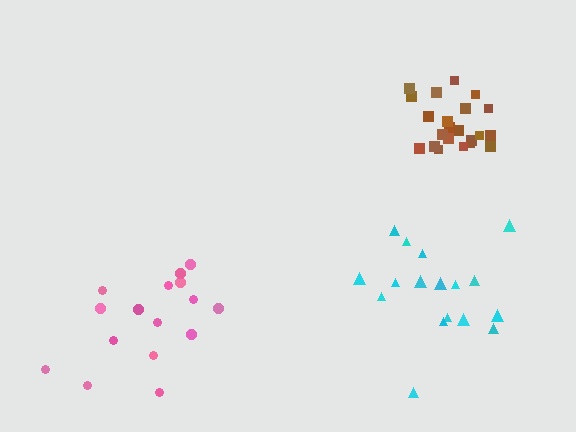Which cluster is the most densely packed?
Brown.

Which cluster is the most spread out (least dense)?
Cyan.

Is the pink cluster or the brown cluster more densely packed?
Brown.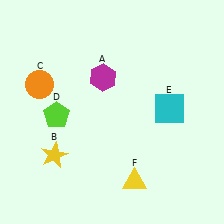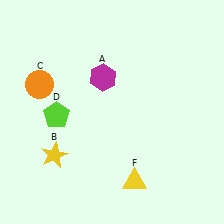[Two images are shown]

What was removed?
The cyan square (E) was removed in Image 2.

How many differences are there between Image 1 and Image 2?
There is 1 difference between the two images.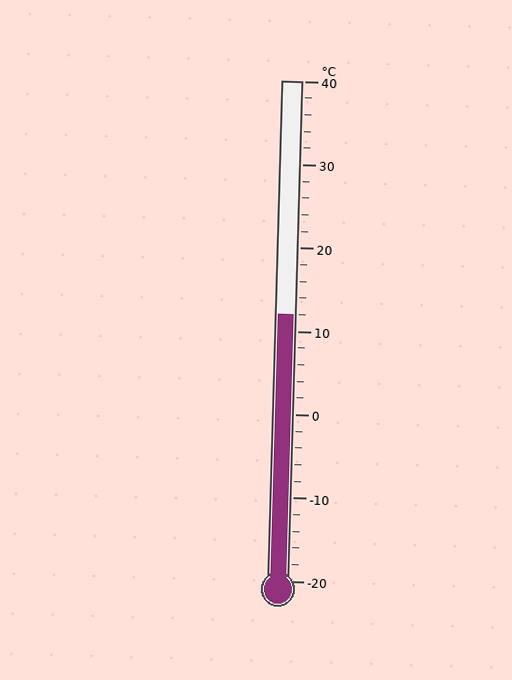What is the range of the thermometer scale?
The thermometer scale ranges from -20°C to 40°C.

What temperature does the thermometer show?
The thermometer shows approximately 12°C.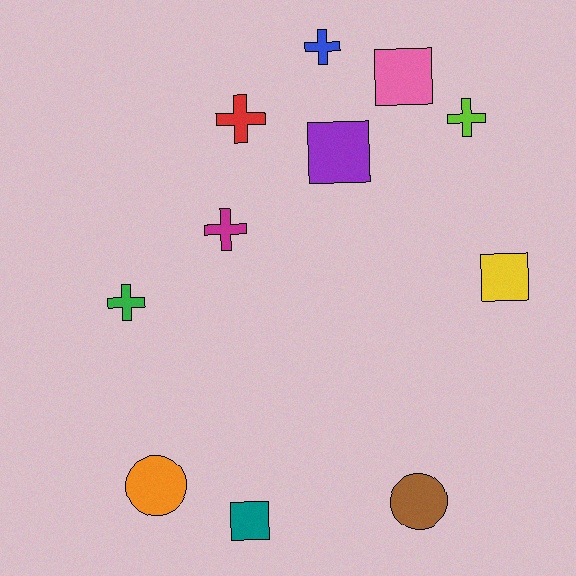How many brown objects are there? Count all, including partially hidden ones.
There is 1 brown object.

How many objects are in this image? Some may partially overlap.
There are 11 objects.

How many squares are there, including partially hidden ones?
There are 4 squares.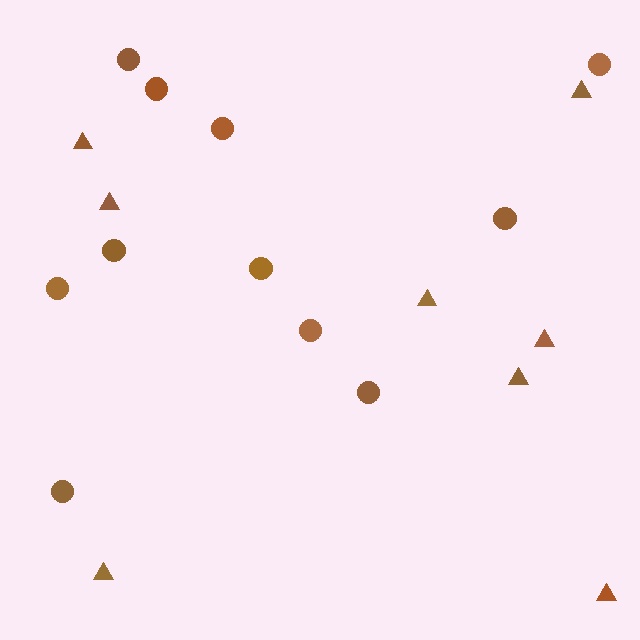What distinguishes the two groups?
There are 2 groups: one group of circles (11) and one group of triangles (8).